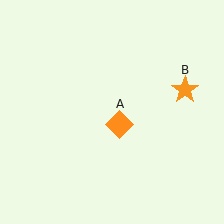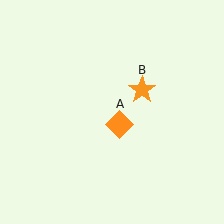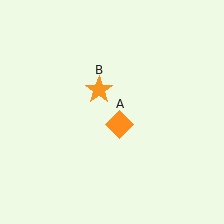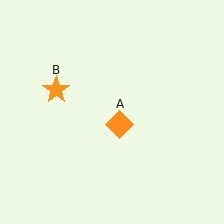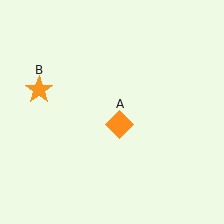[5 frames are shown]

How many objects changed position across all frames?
1 object changed position: orange star (object B).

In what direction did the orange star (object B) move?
The orange star (object B) moved left.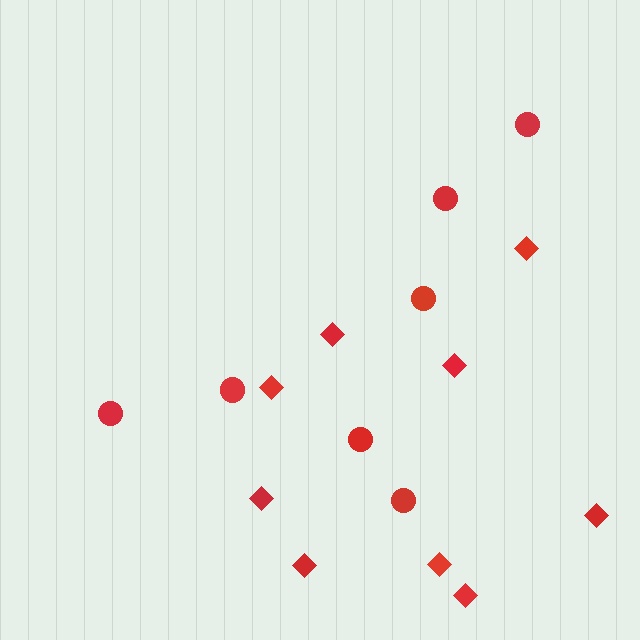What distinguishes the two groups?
There are 2 groups: one group of diamonds (9) and one group of circles (7).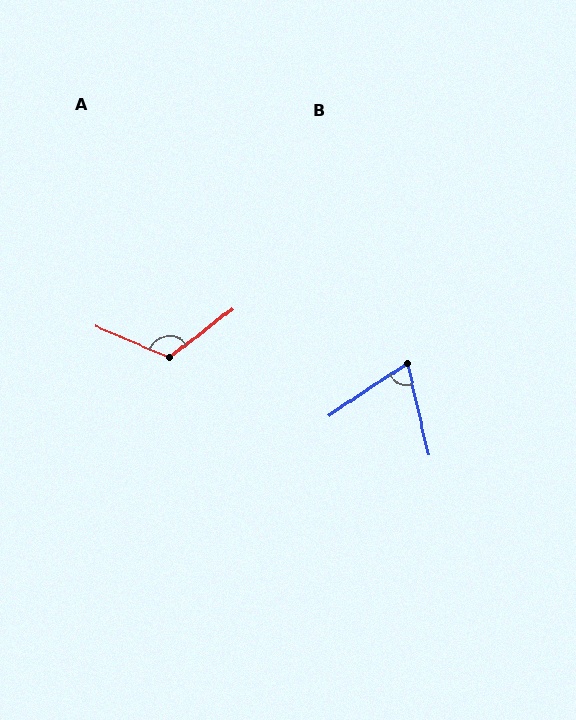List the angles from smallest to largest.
B (69°), A (119°).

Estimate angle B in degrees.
Approximately 69 degrees.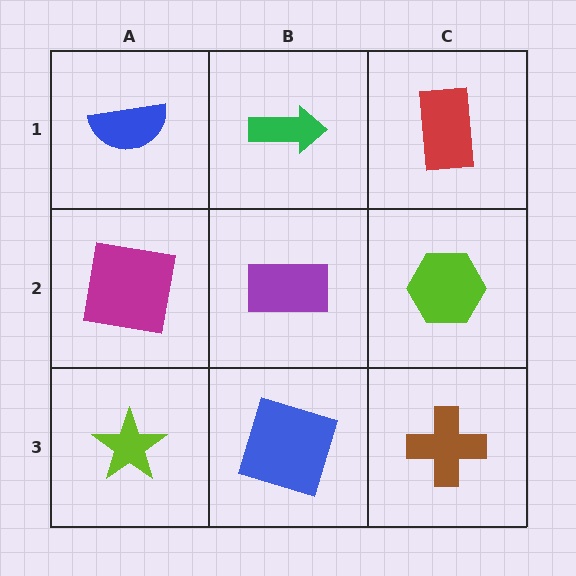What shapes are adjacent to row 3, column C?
A lime hexagon (row 2, column C), a blue square (row 3, column B).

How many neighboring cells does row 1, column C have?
2.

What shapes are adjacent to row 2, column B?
A green arrow (row 1, column B), a blue square (row 3, column B), a magenta square (row 2, column A), a lime hexagon (row 2, column C).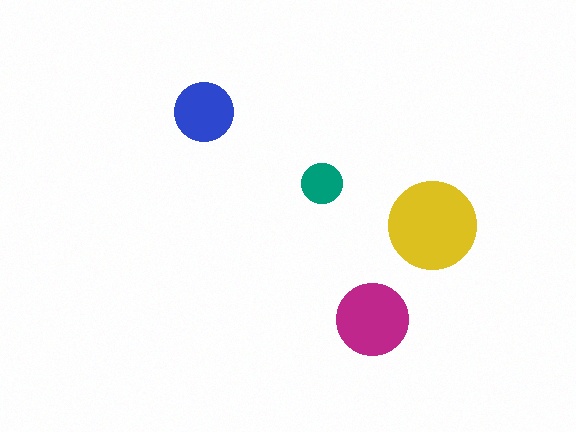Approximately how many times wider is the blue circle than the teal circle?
About 1.5 times wider.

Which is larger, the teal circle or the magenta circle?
The magenta one.